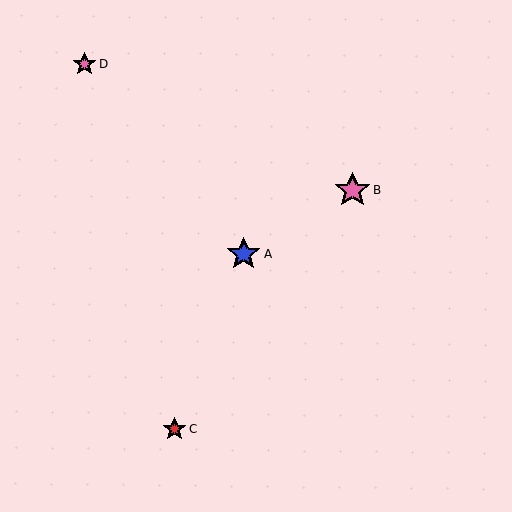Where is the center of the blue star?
The center of the blue star is at (244, 254).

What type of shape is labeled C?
Shape C is a red star.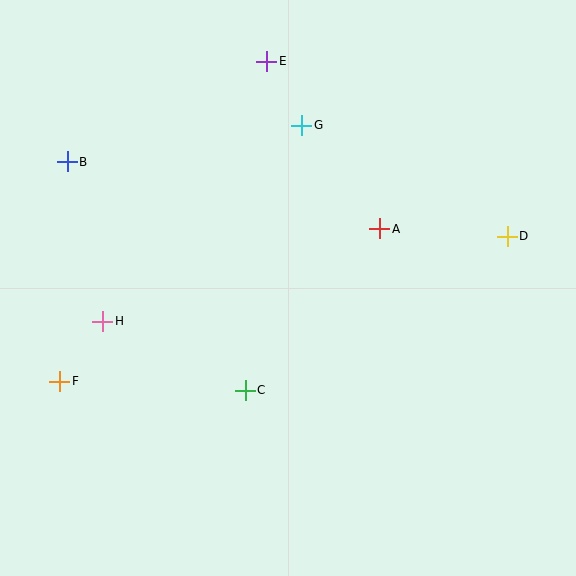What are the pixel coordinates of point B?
Point B is at (67, 162).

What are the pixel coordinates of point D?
Point D is at (507, 236).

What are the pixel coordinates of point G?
Point G is at (302, 125).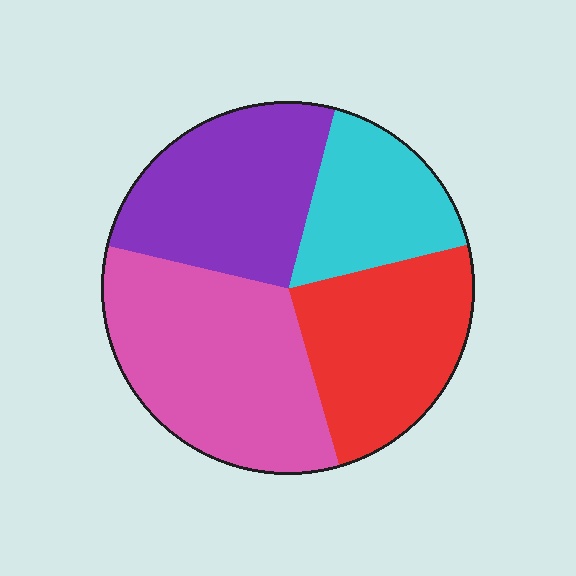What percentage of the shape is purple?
Purple covers roughly 25% of the shape.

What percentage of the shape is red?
Red takes up about one quarter (1/4) of the shape.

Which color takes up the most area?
Pink, at roughly 35%.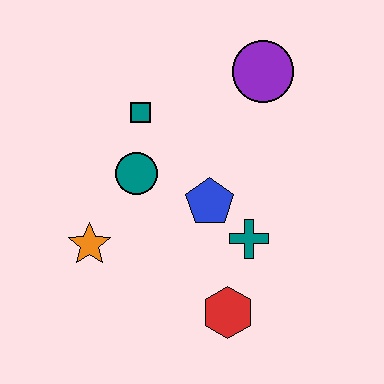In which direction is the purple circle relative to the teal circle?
The purple circle is to the right of the teal circle.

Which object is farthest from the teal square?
The red hexagon is farthest from the teal square.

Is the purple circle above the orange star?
Yes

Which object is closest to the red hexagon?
The teal cross is closest to the red hexagon.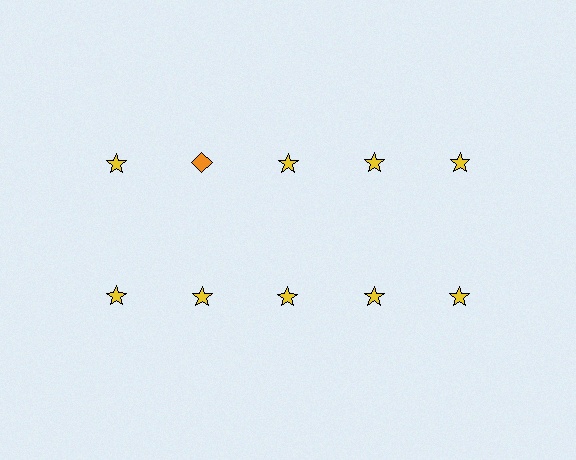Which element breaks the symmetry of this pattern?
The orange diamond in the top row, second from left column breaks the symmetry. All other shapes are yellow stars.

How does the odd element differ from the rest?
It differs in both color (orange instead of yellow) and shape (diamond instead of star).